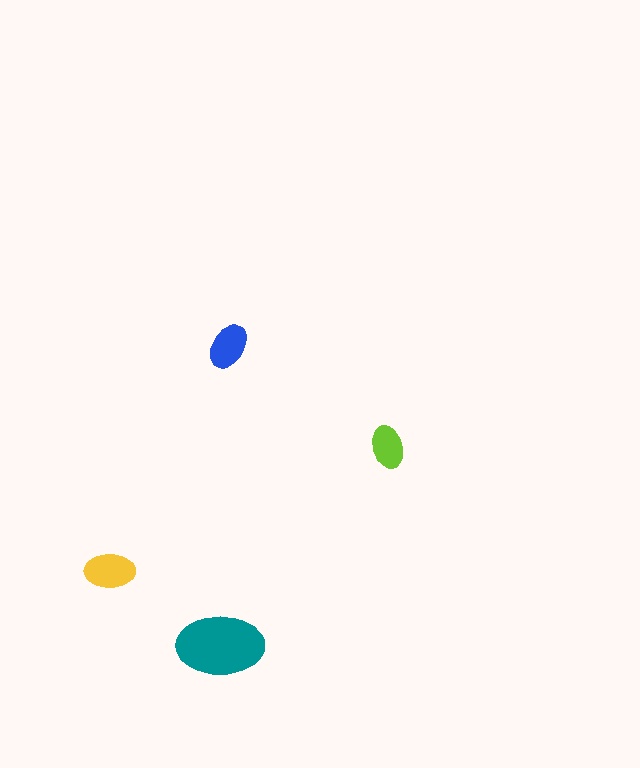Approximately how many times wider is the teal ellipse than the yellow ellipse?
About 1.5 times wider.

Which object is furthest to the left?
The yellow ellipse is leftmost.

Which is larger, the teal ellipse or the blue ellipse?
The teal one.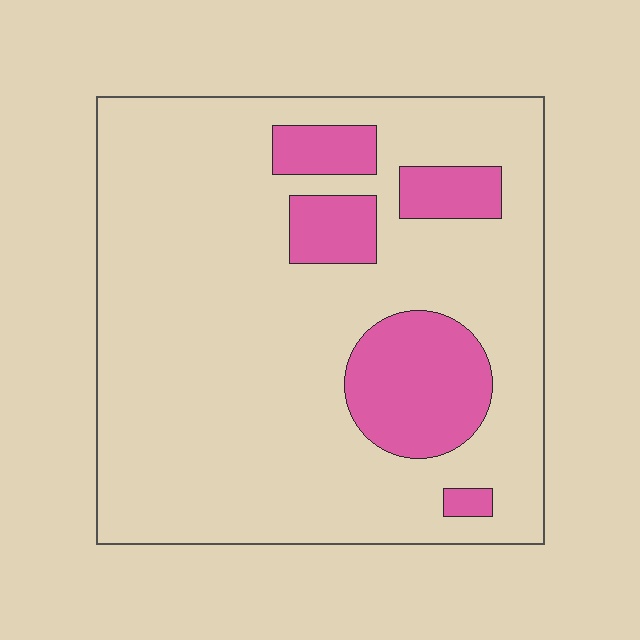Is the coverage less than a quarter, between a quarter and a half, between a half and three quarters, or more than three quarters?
Less than a quarter.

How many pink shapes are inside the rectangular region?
5.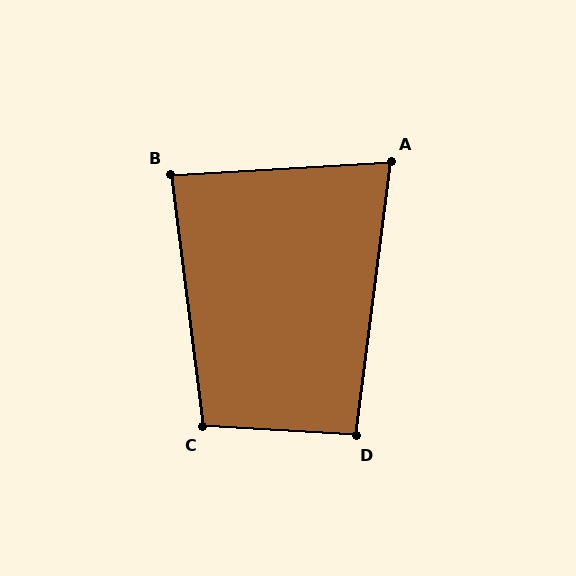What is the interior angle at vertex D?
Approximately 94 degrees (approximately right).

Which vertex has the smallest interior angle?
A, at approximately 79 degrees.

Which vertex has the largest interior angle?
C, at approximately 101 degrees.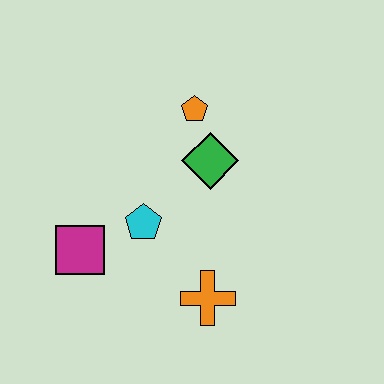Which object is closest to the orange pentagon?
The green diamond is closest to the orange pentagon.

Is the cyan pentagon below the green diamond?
Yes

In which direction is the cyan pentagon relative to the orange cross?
The cyan pentagon is above the orange cross.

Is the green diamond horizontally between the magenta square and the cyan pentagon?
No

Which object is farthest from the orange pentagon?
The orange cross is farthest from the orange pentagon.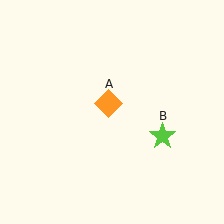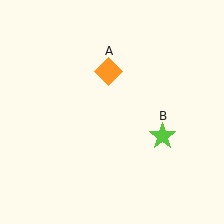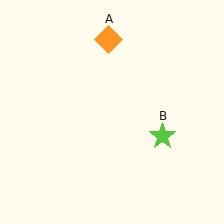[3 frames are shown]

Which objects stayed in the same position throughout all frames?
Lime star (object B) remained stationary.